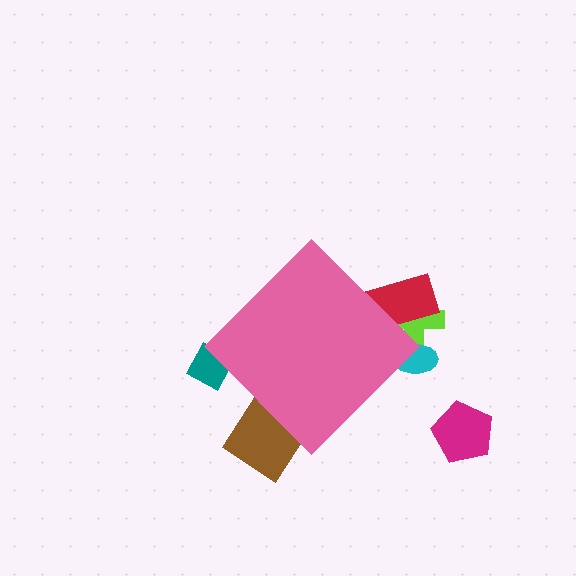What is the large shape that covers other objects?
A pink diamond.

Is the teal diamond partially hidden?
Yes, the teal diamond is partially hidden behind the pink diamond.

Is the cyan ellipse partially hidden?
Yes, the cyan ellipse is partially hidden behind the pink diamond.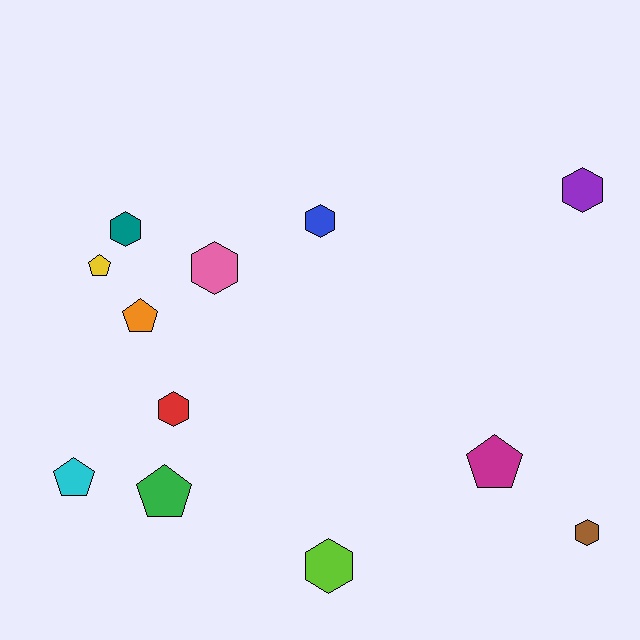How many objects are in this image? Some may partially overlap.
There are 12 objects.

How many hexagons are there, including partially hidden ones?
There are 7 hexagons.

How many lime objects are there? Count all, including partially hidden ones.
There is 1 lime object.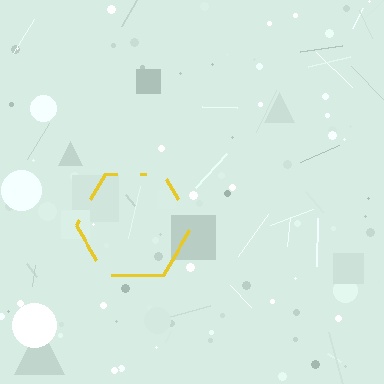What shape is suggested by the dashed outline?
The dashed outline suggests a hexagon.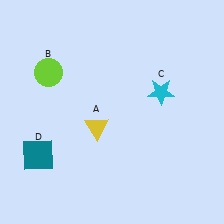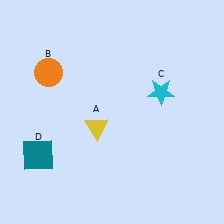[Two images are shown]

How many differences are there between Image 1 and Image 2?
There is 1 difference between the two images.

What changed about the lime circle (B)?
In Image 1, B is lime. In Image 2, it changed to orange.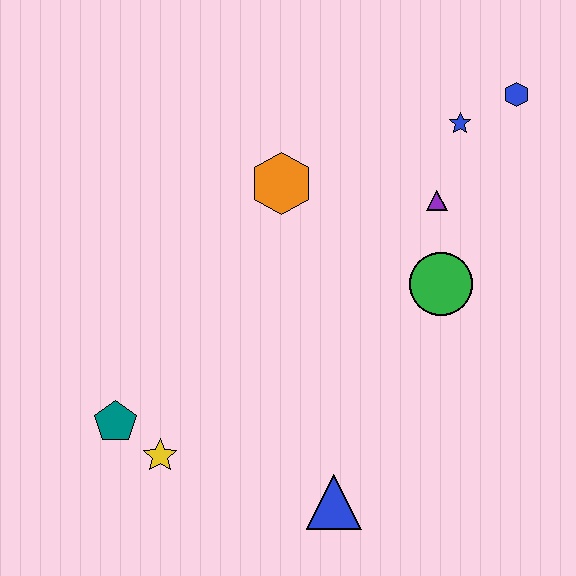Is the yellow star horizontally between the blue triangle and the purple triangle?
No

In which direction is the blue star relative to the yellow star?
The blue star is above the yellow star.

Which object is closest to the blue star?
The blue hexagon is closest to the blue star.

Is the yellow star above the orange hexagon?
No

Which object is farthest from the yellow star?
The blue hexagon is farthest from the yellow star.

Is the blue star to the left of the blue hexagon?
Yes